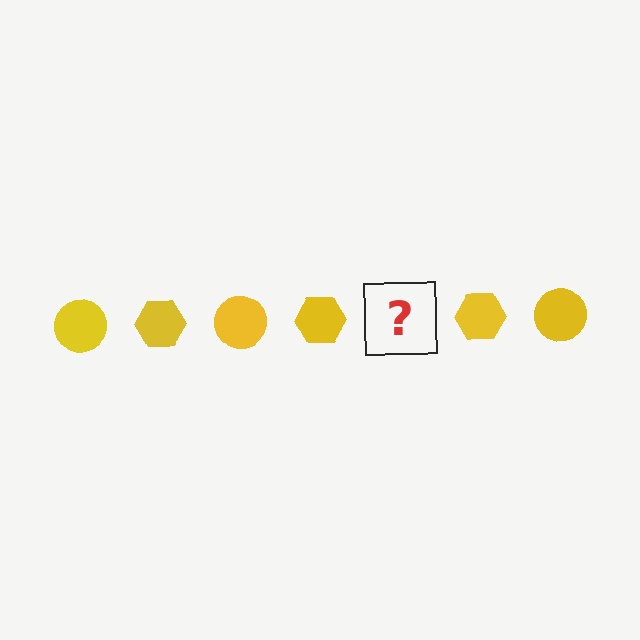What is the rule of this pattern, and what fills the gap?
The rule is that the pattern cycles through circle, hexagon shapes in yellow. The gap should be filled with a yellow circle.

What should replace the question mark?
The question mark should be replaced with a yellow circle.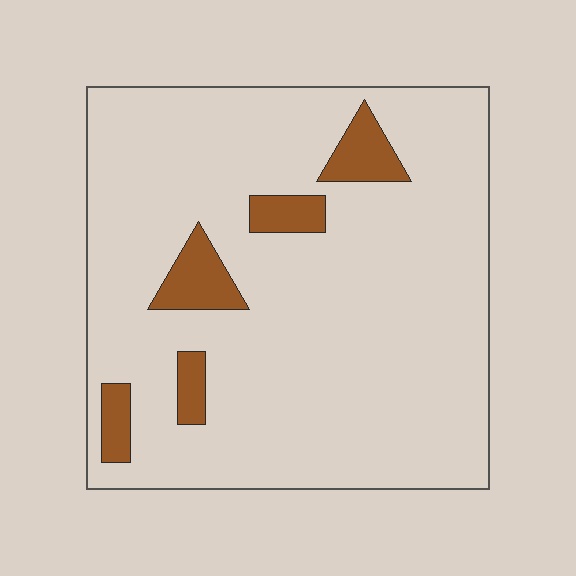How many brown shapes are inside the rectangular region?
5.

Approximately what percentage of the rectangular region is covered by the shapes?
Approximately 10%.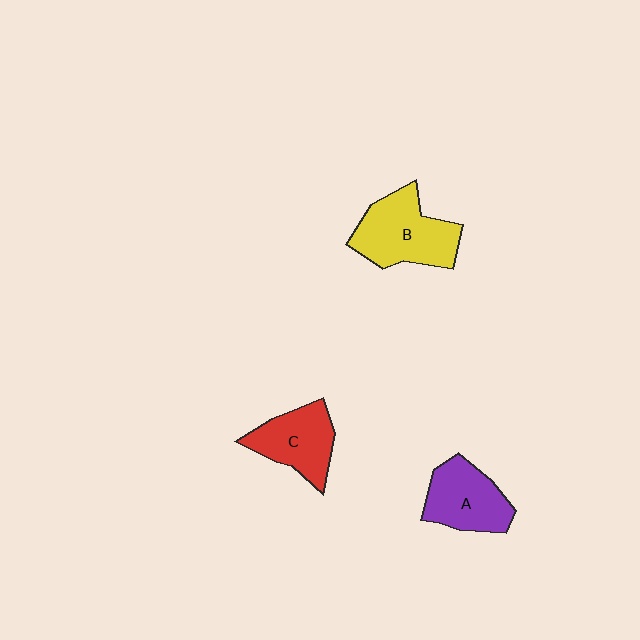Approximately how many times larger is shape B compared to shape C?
Approximately 1.3 times.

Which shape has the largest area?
Shape B (yellow).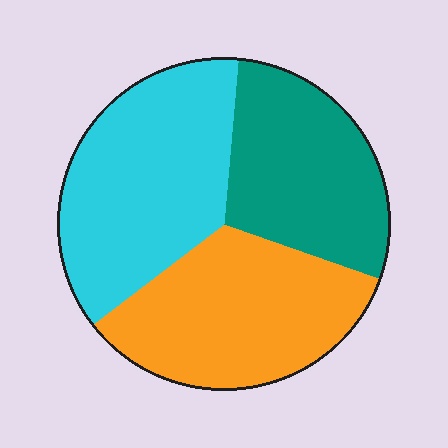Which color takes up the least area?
Teal, at roughly 30%.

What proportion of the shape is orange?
Orange covers around 35% of the shape.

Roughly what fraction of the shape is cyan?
Cyan covers around 35% of the shape.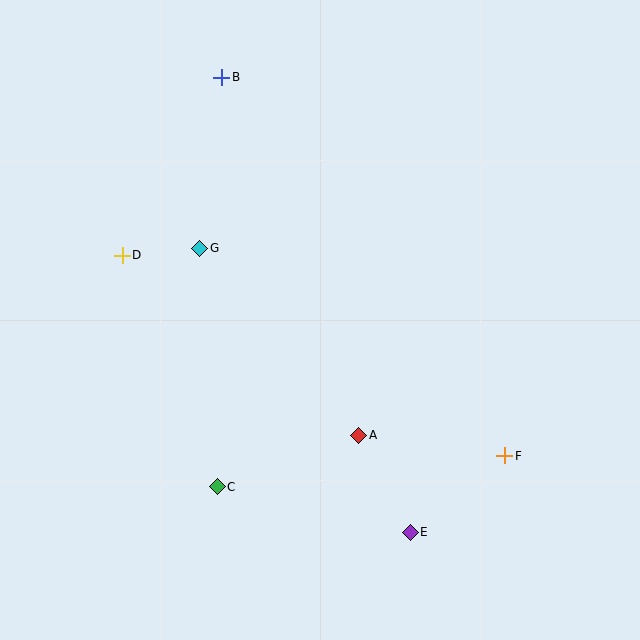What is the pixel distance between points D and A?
The distance between D and A is 297 pixels.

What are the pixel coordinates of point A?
Point A is at (359, 435).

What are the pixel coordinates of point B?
Point B is at (222, 77).